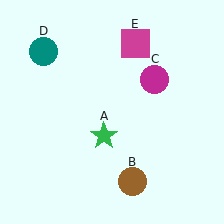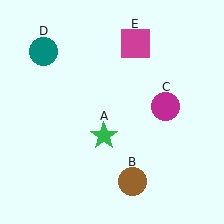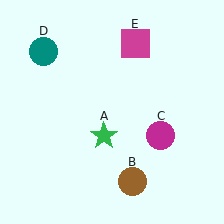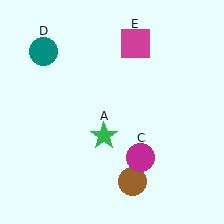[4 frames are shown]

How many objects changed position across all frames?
1 object changed position: magenta circle (object C).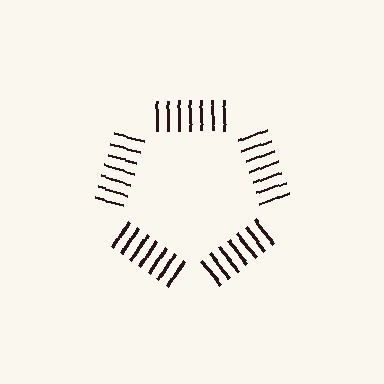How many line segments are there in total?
35 — 7 along each of the 5 edges.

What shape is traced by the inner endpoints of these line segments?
An illusory pentagon — the line segments terminate on its edges but no continuous stroke is drawn.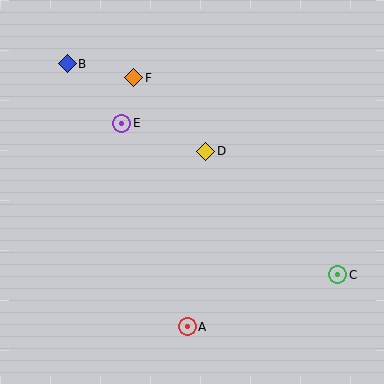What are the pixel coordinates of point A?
Point A is at (187, 327).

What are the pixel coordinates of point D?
Point D is at (206, 151).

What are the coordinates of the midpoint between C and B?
The midpoint between C and B is at (203, 169).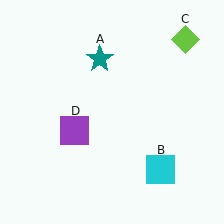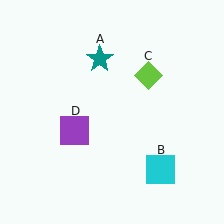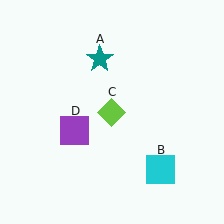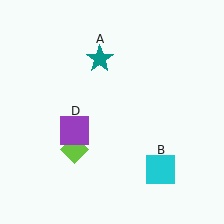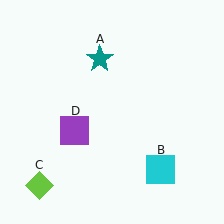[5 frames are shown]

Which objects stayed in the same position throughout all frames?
Teal star (object A) and cyan square (object B) and purple square (object D) remained stationary.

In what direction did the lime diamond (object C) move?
The lime diamond (object C) moved down and to the left.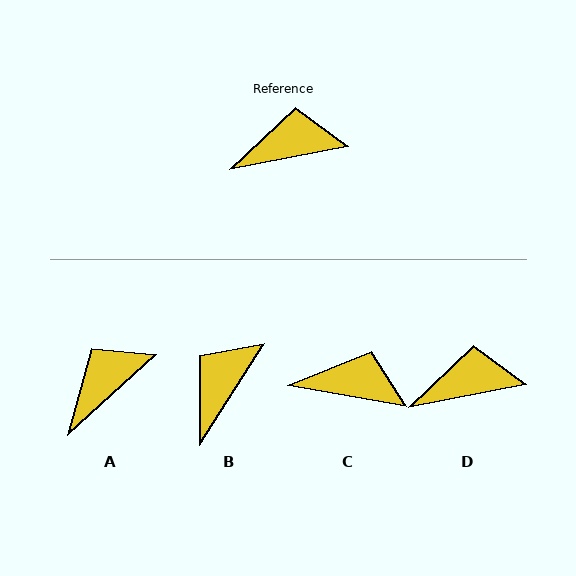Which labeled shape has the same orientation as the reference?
D.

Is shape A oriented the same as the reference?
No, it is off by about 31 degrees.